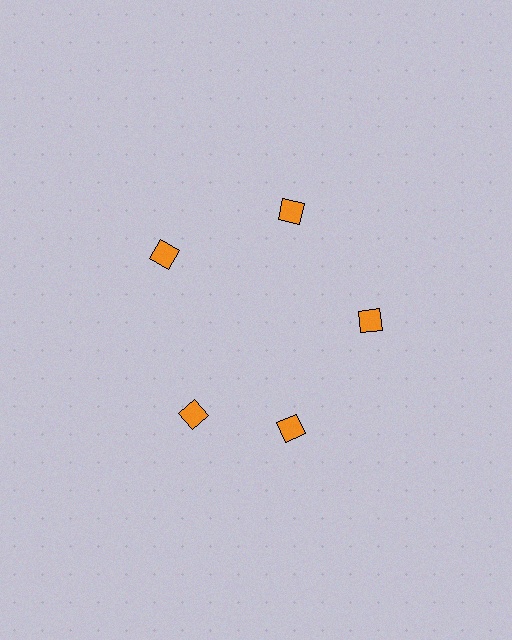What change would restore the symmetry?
The symmetry would be restored by rotating it back into even spacing with its neighbors so that all 5 diamonds sit at equal angles and equal distance from the center.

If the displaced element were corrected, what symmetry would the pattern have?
It would have 5-fold rotational symmetry — the pattern would map onto itself every 72 degrees.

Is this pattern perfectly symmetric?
No. The 5 orange diamonds are arranged in a ring, but one element near the 8 o'clock position is rotated out of alignment along the ring, breaking the 5-fold rotational symmetry.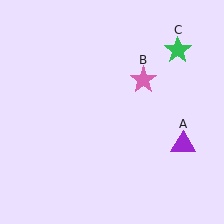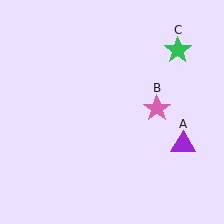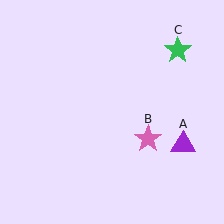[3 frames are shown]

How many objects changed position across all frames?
1 object changed position: pink star (object B).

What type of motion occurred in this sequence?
The pink star (object B) rotated clockwise around the center of the scene.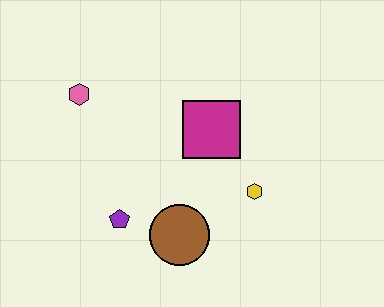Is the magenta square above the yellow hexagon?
Yes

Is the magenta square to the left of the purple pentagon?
No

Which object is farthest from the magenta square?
The pink hexagon is farthest from the magenta square.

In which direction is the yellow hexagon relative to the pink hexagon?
The yellow hexagon is to the right of the pink hexagon.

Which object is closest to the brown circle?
The purple pentagon is closest to the brown circle.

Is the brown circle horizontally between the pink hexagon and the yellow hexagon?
Yes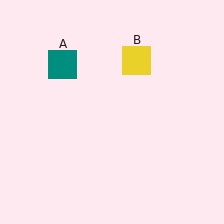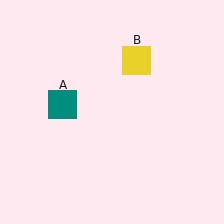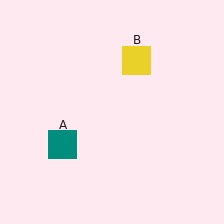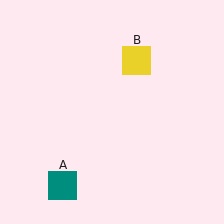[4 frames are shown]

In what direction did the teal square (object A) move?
The teal square (object A) moved down.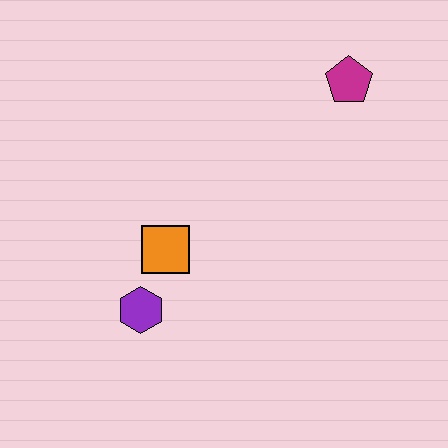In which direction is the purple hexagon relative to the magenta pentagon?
The purple hexagon is below the magenta pentagon.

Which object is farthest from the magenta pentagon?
The purple hexagon is farthest from the magenta pentagon.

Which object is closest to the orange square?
The purple hexagon is closest to the orange square.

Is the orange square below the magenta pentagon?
Yes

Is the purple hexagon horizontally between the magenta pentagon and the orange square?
No